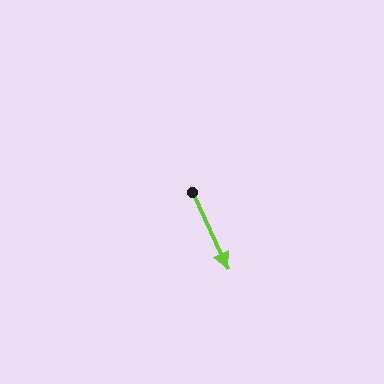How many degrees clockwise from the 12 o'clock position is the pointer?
Approximately 155 degrees.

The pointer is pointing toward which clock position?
Roughly 5 o'clock.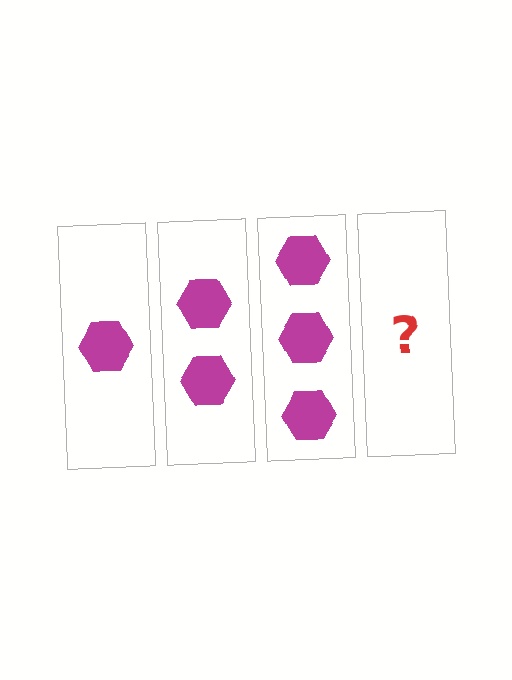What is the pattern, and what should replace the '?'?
The pattern is that each step adds one more hexagon. The '?' should be 4 hexagons.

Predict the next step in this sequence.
The next step is 4 hexagons.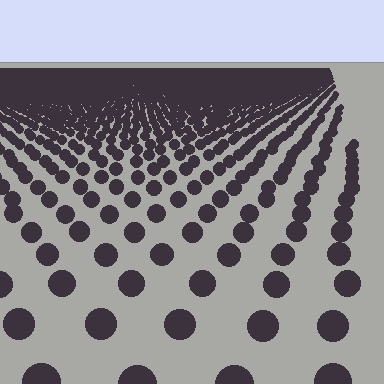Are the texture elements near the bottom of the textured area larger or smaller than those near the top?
Larger. Near the bottom, elements are closer to the viewer and appear at a bigger on-screen size.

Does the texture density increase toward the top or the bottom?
Density increases toward the top.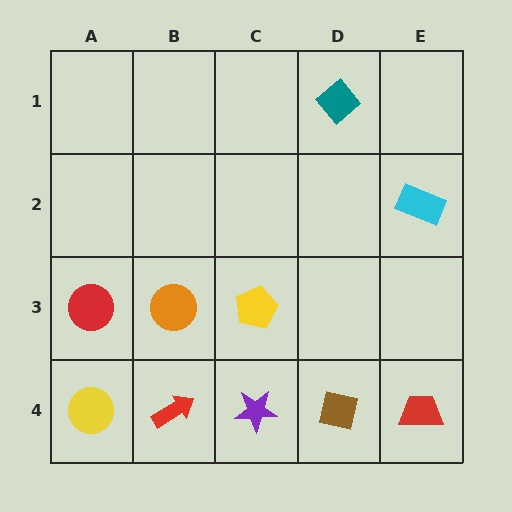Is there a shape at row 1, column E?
No, that cell is empty.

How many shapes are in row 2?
1 shape.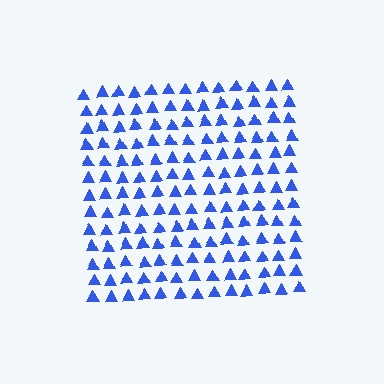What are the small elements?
The small elements are triangles.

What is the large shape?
The large shape is a square.